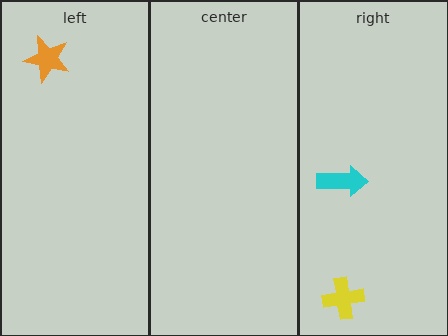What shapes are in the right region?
The cyan arrow, the yellow cross.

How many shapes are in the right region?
2.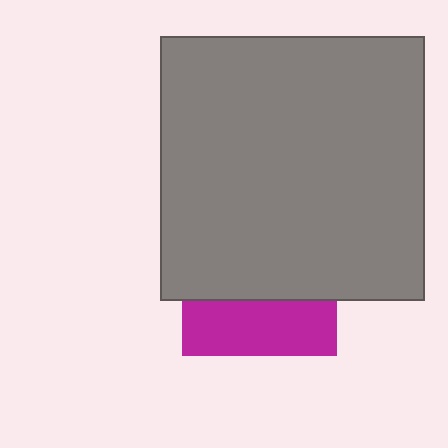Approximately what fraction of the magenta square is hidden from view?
Roughly 65% of the magenta square is hidden behind the gray square.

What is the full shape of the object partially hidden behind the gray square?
The partially hidden object is a magenta square.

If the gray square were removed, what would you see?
You would see the complete magenta square.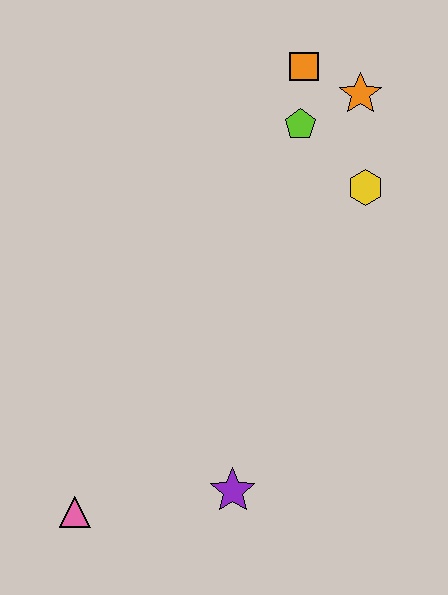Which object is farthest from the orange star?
The pink triangle is farthest from the orange star.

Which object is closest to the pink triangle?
The purple star is closest to the pink triangle.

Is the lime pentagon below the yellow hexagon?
No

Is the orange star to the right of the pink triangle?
Yes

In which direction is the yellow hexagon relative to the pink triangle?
The yellow hexagon is above the pink triangle.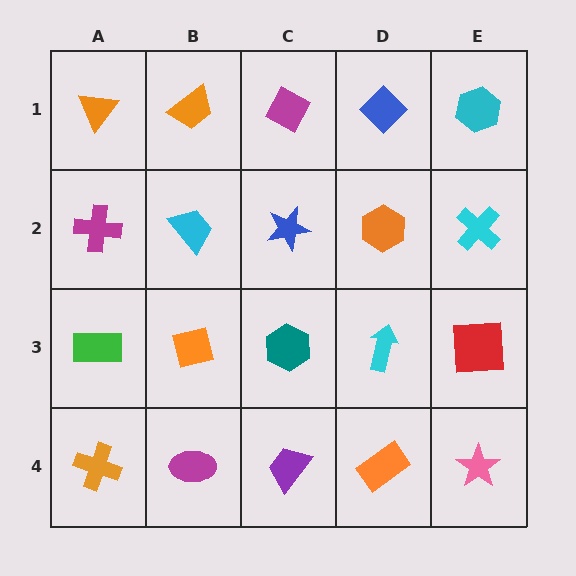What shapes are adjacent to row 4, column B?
An orange square (row 3, column B), an orange cross (row 4, column A), a purple trapezoid (row 4, column C).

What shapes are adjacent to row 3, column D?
An orange hexagon (row 2, column D), an orange rectangle (row 4, column D), a teal hexagon (row 3, column C), a red square (row 3, column E).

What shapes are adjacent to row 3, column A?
A magenta cross (row 2, column A), an orange cross (row 4, column A), an orange square (row 3, column B).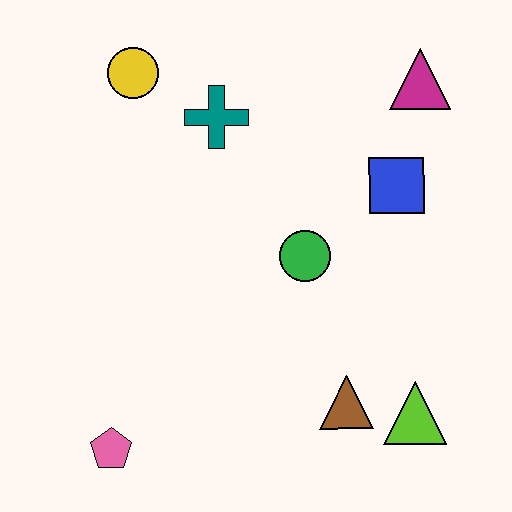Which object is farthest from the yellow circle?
The lime triangle is farthest from the yellow circle.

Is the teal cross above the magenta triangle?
No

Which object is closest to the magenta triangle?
The blue square is closest to the magenta triangle.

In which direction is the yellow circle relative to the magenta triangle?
The yellow circle is to the left of the magenta triangle.